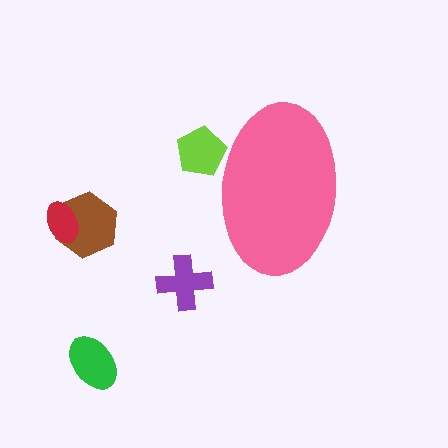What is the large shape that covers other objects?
A pink ellipse.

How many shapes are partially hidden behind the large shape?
1 shape is partially hidden.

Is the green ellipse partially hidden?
No, the green ellipse is fully visible.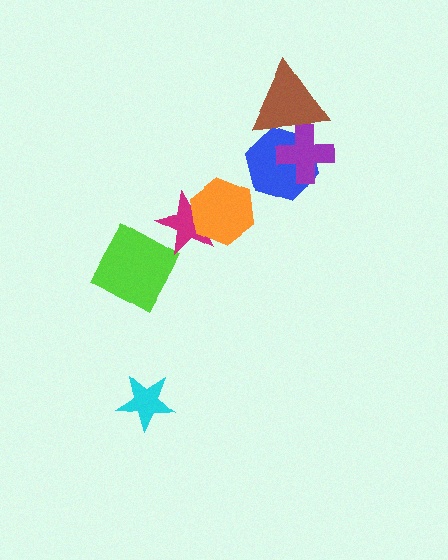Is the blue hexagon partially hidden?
Yes, it is partially covered by another shape.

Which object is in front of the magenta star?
The orange hexagon is in front of the magenta star.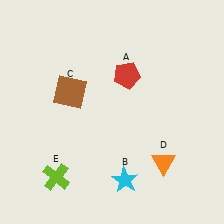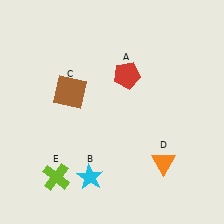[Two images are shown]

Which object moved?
The cyan star (B) moved left.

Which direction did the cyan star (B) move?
The cyan star (B) moved left.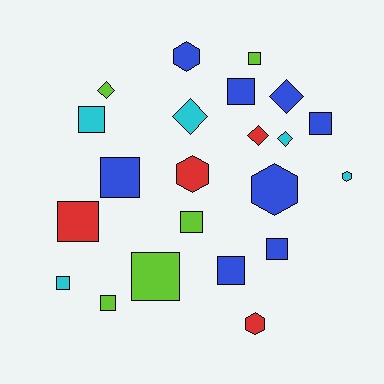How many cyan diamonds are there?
There are 2 cyan diamonds.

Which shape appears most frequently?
Square, with 12 objects.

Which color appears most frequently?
Blue, with 8 objects.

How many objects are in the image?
There are 22 objects.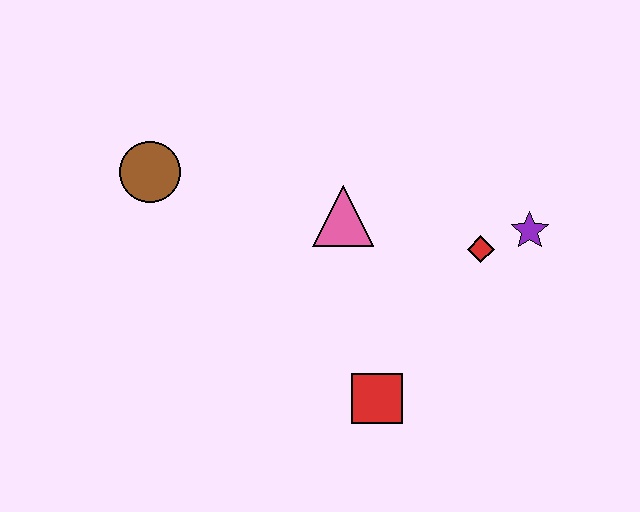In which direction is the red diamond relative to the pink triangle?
The red diamond is to the right of the pink triangle.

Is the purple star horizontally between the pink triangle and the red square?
No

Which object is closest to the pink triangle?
The red diamond is closest to the pink triangle.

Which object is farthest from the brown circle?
The purple star is farthest from the brown circle.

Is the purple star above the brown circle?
No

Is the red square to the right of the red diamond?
No